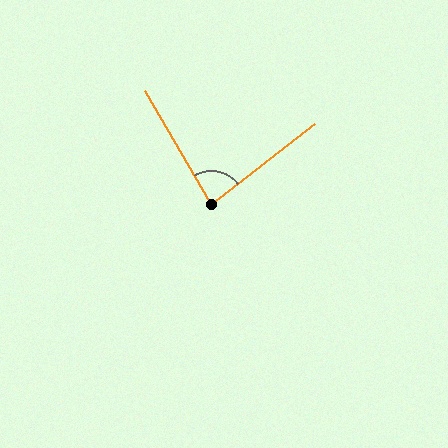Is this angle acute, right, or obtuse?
It is acute.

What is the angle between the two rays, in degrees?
Approximately 82 degrees.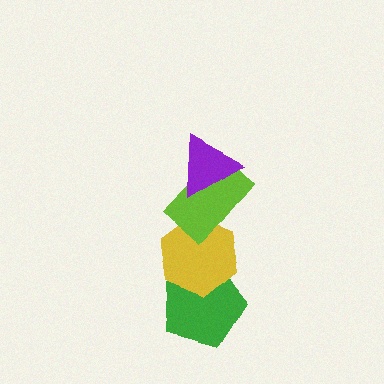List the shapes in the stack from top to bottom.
From top to bottom: the purple triangle, the lime rectangle, the yellow hexagon, the green pentagon.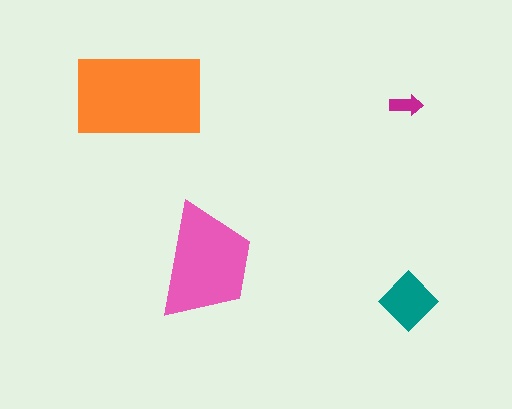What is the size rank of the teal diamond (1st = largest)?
3rd.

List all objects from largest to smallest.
The orange rectangle, the pink trapezoid, the teal diamond, the magenta arrow.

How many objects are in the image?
There are 4 objects in the image.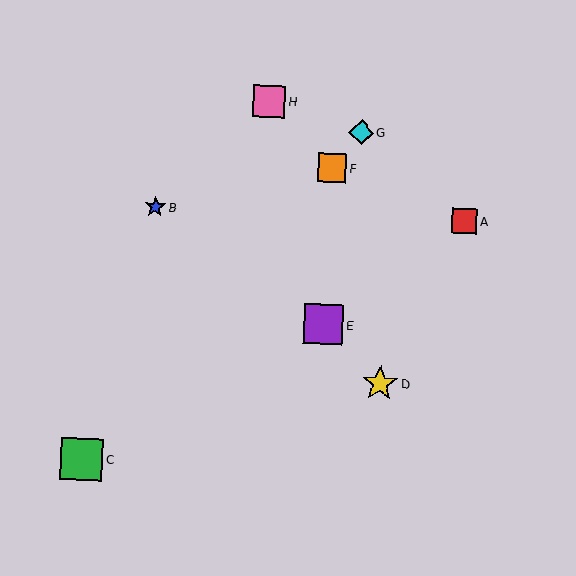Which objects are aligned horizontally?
Objects A, B are aligned horizontally.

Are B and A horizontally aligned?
Yes, both are at y≈207.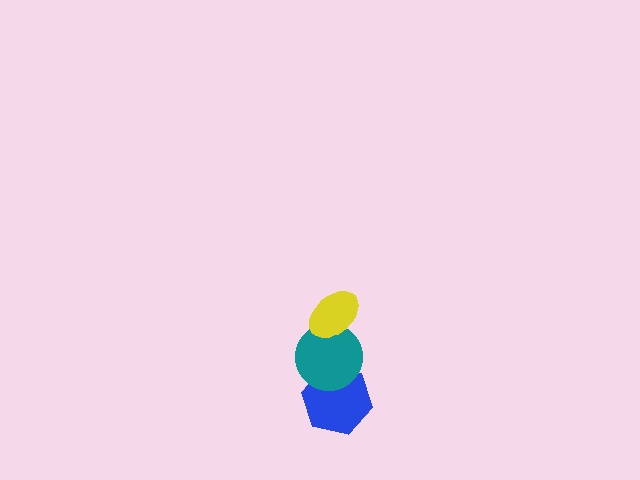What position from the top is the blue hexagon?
The blue hexagon is 3rd from the top.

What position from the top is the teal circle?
The teal circle is 2nd from the top.